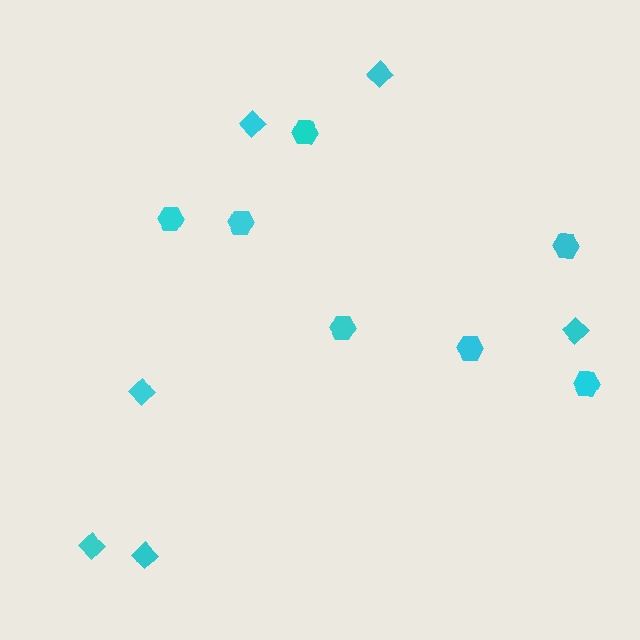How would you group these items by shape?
There are 2 groups: one group of hexagons (7) and one group of diamonds (6).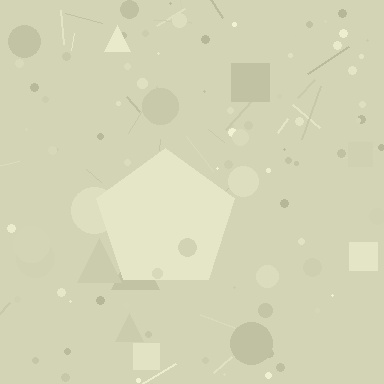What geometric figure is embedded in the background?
A pentagon is embedded in the background.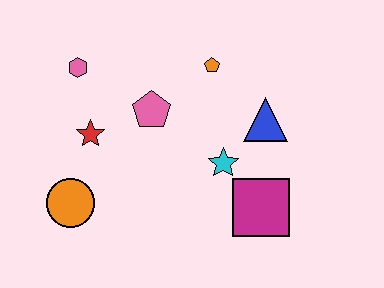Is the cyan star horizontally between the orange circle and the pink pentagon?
No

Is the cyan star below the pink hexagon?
Yes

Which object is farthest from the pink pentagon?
The magenta square is farthest from the pink pentagon.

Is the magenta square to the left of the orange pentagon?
No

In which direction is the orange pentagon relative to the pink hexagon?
The orange pentagon is to the right of the pink hexagon.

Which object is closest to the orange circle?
The red star is closest to the orange circle.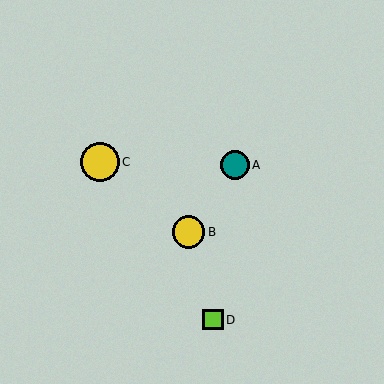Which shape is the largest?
The yellow circle (labeled C) is the largest.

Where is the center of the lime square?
The center of the lime square is at (213, 320).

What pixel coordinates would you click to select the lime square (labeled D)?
Click at (213, 320) to select the lime square D.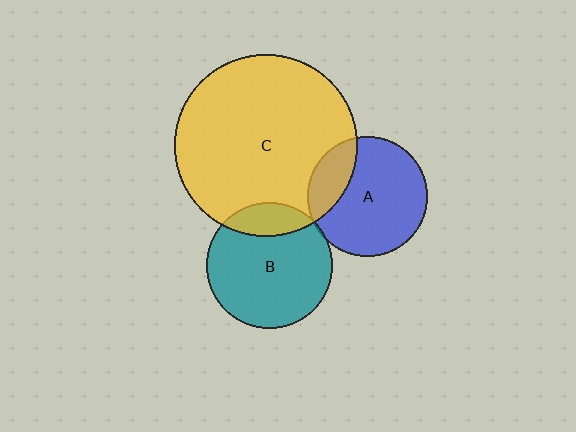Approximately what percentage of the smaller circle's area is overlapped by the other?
Approximately 20%.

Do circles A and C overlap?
Yes.